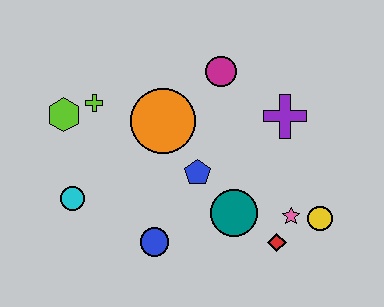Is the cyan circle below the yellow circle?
No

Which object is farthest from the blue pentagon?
The lime hexagon is farthest from the blue pentagon.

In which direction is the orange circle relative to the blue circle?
The orange circle is above the blue circle.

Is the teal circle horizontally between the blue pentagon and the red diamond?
Yes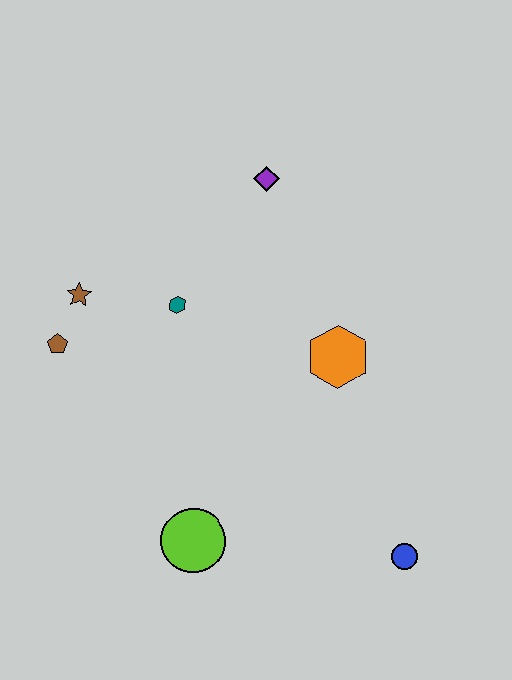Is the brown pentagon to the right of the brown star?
No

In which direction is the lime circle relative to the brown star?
The lime circle is below the brown star.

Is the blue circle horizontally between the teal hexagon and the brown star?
No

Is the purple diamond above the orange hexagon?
Yes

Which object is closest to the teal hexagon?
The brown star is closest to the teal hexagon.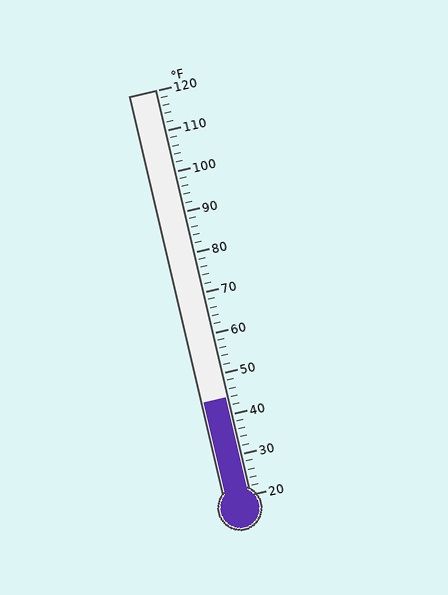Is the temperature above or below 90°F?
The temperature is below 90°F.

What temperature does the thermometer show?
The thermometer shows approximately 44°F.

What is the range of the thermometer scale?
The thermometer scale ranges from 20°F to 120°F.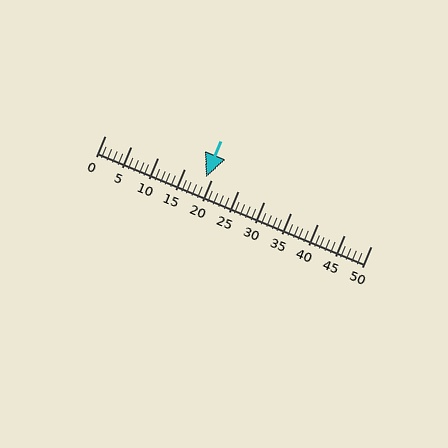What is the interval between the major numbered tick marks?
The major tick marks are spaced 5 units apart.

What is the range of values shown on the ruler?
The ruler shows values from 0 to 50.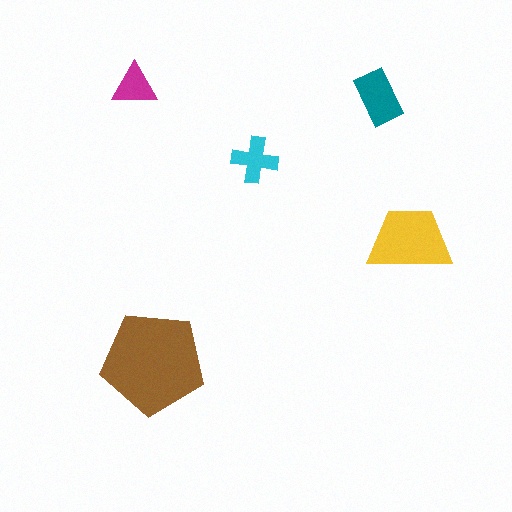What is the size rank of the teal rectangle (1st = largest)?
3rd.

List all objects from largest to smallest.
The brown pentagon, the yellow trapezoid, the teal rectangle, the cyan cross, the magenta triangle.